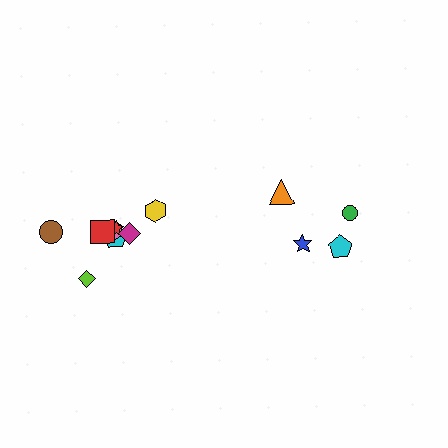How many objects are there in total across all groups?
There are 12 objects.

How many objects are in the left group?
There are 8 objects.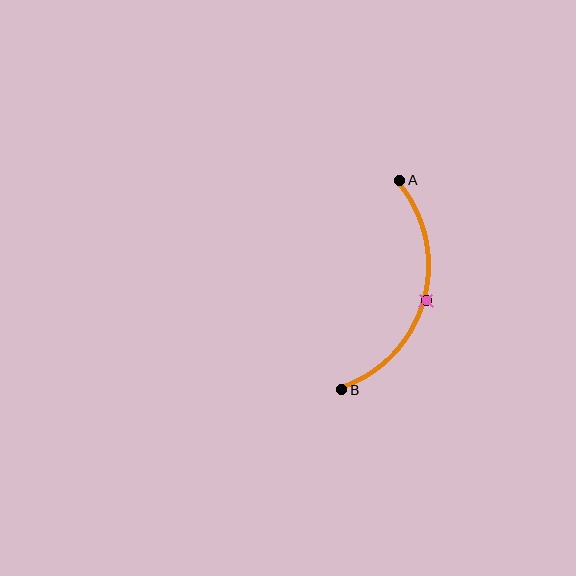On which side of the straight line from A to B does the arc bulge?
The arc bulges to the right of the straight line connecting A and B.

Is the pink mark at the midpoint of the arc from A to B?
Yes. The pink mark lies on the arc at equal arc-length from both A and B — it is the arc midpoint.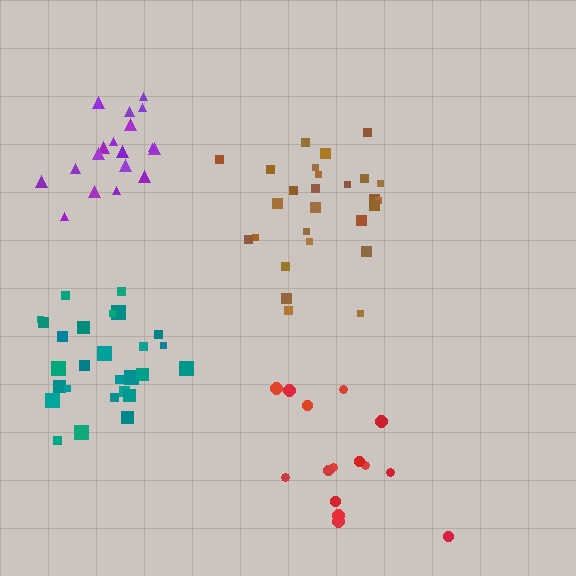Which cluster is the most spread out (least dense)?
Red.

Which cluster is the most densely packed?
Purple.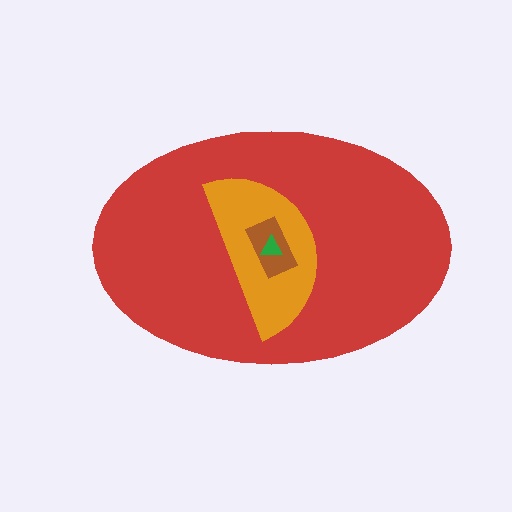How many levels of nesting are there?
4.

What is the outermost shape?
The red ellipse.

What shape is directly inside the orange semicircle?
The brown rectangle.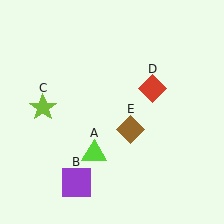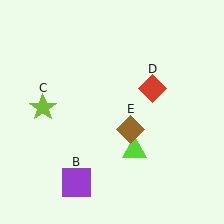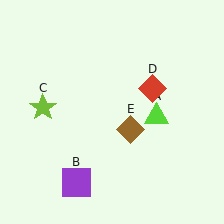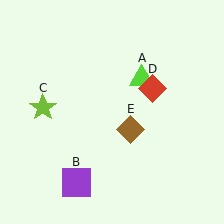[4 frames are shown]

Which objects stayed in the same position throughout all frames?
Purple square (object B) and lime star (object C) and red diamond (object D) and brown diamond (object E) remained stationary.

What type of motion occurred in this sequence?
The lime triangle (object A) rotated counterclockwise around the center of the scene.